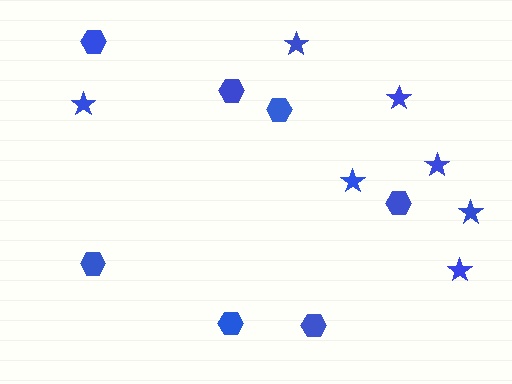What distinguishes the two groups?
There are 2 groups: one group of stars (7) and one group of hexagons (7).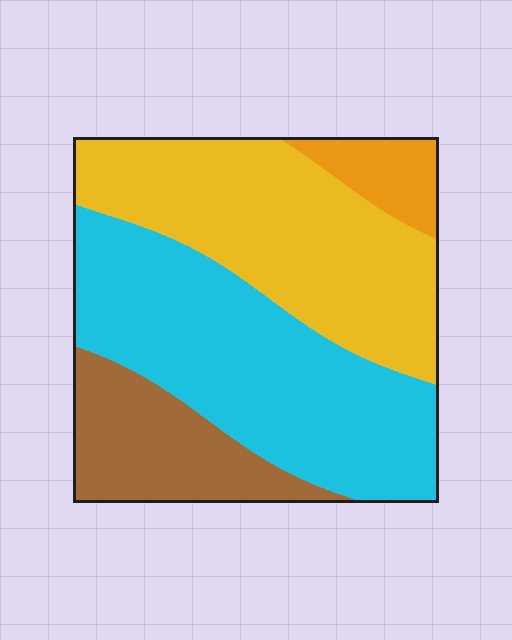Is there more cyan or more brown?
Cyan.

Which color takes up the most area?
Cyan, at roughly 40%.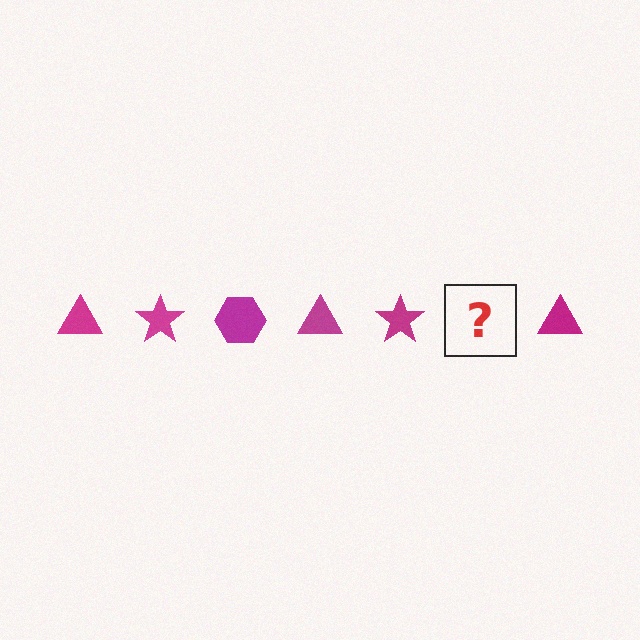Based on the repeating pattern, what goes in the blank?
The blank should be a magenta hexagon.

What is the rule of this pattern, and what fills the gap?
The rule is that the pattern cycles through triangle, star, hexagon shapes in magenta. The gap should be filled with a magenta hexagon.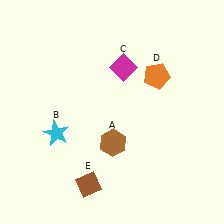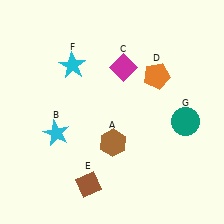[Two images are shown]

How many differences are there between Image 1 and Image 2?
There are 2 differences between the two images.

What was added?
A cyan star (F), a teal circle (G) were added in Image 2.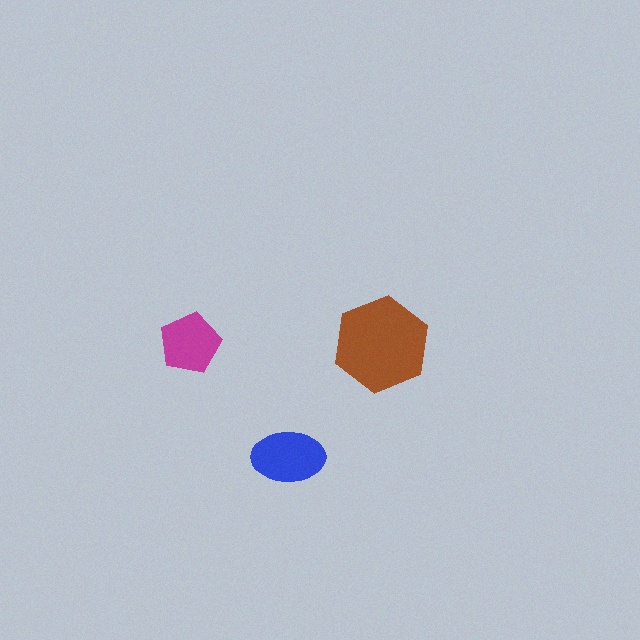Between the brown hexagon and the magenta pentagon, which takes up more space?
The brown hexagon.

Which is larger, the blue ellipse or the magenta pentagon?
The blue ellipse.